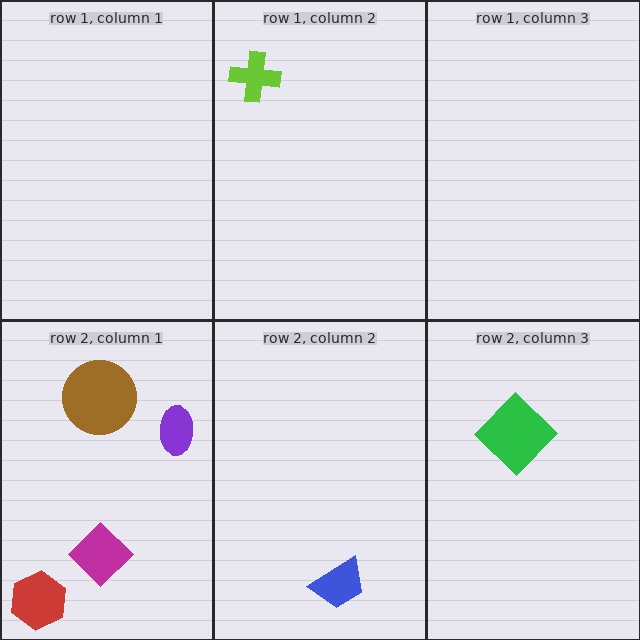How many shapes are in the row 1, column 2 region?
1.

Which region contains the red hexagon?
The row 2, column 1 region.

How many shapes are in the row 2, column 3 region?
1.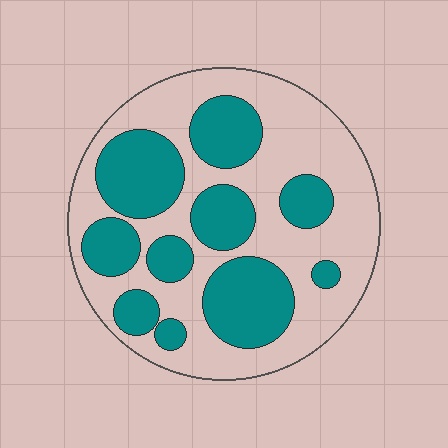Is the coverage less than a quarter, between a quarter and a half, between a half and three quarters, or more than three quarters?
Between a quarter and a half.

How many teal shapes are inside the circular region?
10.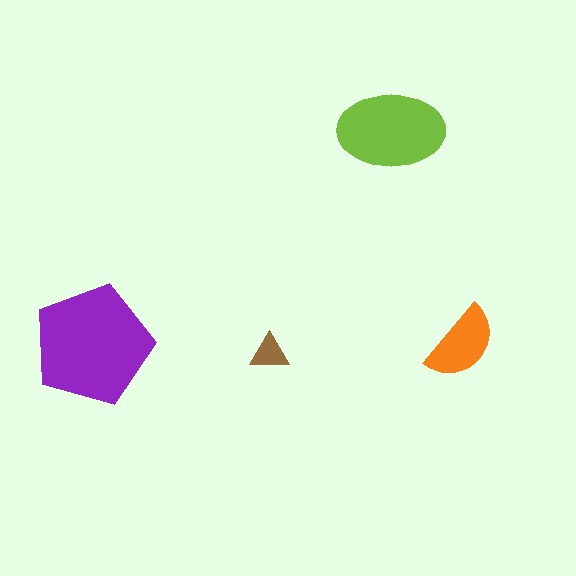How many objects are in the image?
There are 4 objects in the image.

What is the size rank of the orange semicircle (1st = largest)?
3rd.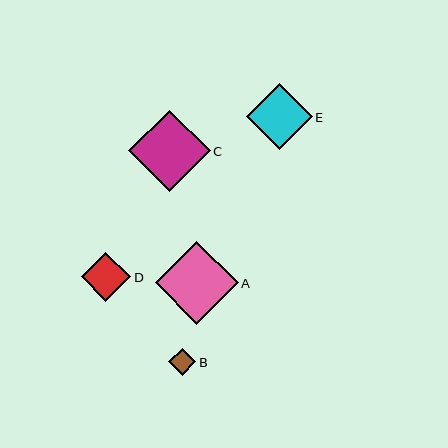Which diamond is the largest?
Diamond A is the largest with a size of approximately 83 pixels.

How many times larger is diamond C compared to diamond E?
Diamond C is approximately 1.2 times the size of diamond E.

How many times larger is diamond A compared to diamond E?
Diamond A is approximately 1.3 times the size of diamond E.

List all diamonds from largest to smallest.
From largest to smallest: A, C, E, D, B.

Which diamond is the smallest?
Diamond B is the smallest with a size of approximately 27 pixels.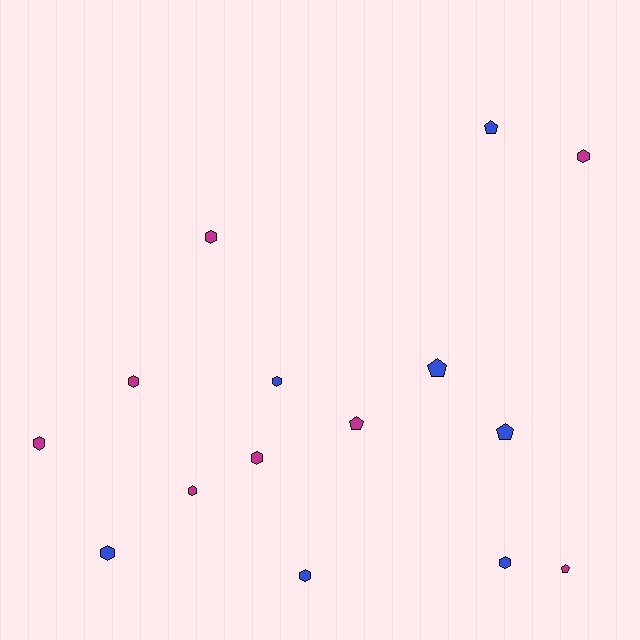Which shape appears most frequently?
Hexagon, with 10 objects.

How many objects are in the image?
There are 15 objects.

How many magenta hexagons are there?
There are 6 magenta hexagons.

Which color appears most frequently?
Magenta, with 8 objects.